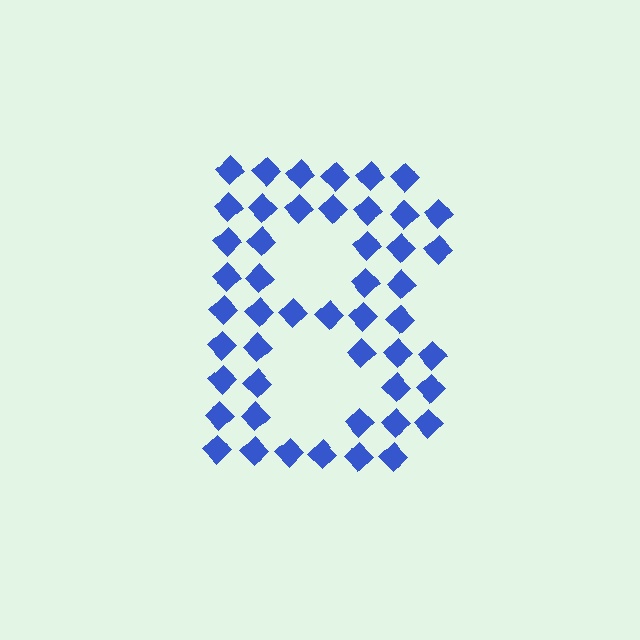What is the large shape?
The large shape is the letter B.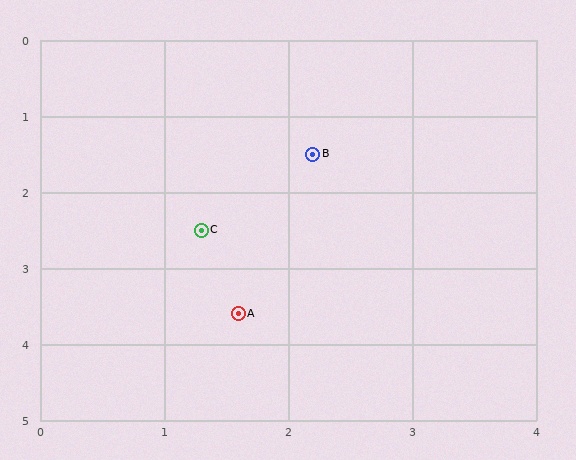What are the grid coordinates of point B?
Point B is at approximately (2.2, 1.5).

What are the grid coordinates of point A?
Point A is at approximately (1.6, 3.6).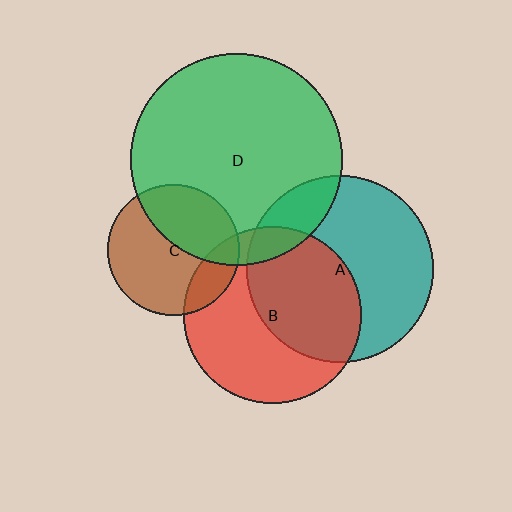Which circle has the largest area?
Circle D (green).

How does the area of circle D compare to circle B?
Approximately 1.4 times.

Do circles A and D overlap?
Yes.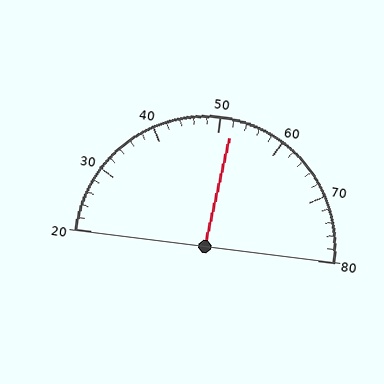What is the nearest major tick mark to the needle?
The nearest major tick mark is 50.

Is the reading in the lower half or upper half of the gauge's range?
The reading is in the upper half of the range (20 to 80).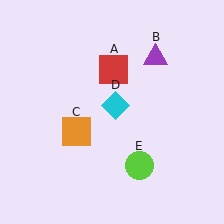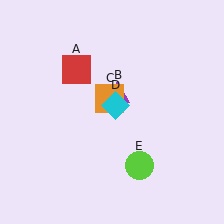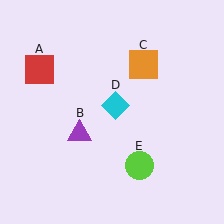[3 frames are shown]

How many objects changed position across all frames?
3 objects changed position: red square (object A), purple triangle (object B), orange square (object C).